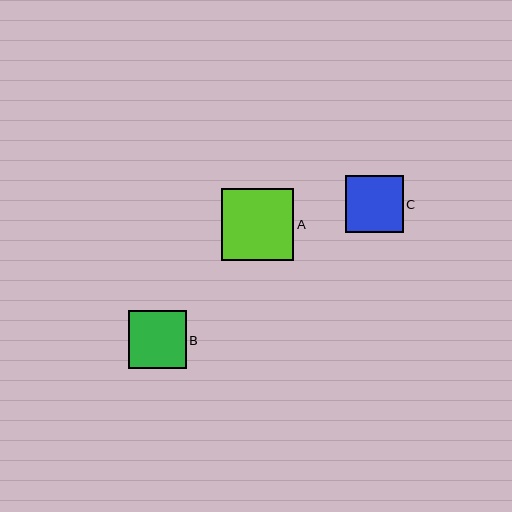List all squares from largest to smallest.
From largest to smallest: A, B, C.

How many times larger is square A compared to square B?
Square A is approximately 1.2 times the size of square B.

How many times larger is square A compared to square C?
Square A is approximately 1.3 times the size of square C.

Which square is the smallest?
Square C is the smallest with a size of approximately 57 pixels.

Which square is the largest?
Square A is the largest with a size of approximately 72 pixels.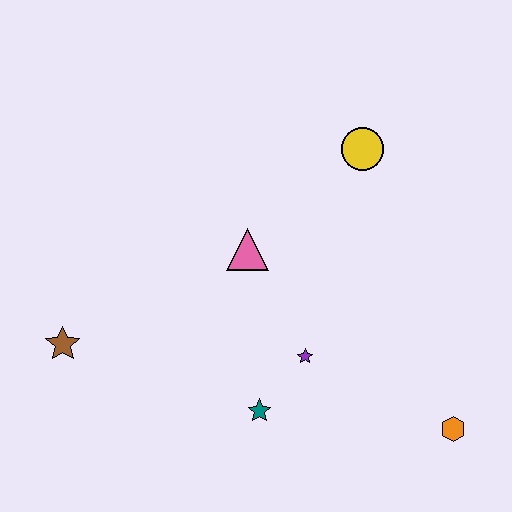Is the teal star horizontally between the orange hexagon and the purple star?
No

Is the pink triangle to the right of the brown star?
Yes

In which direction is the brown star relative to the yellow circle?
The brown star is to the left of the yellow circle.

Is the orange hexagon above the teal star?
No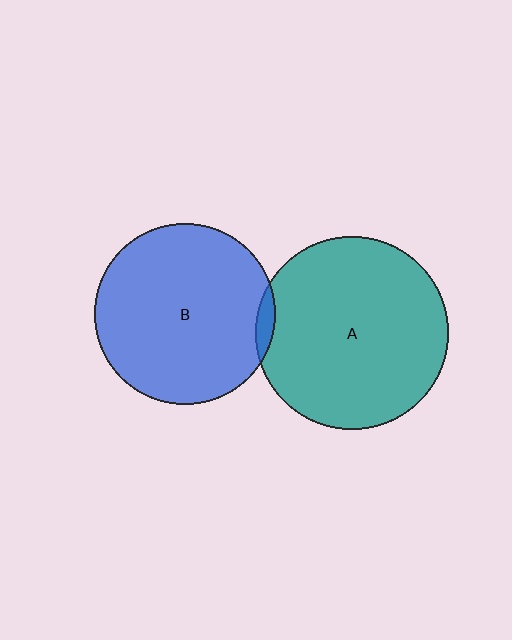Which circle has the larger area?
Circle A (teal).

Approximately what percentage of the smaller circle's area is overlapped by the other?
Approximately 5%.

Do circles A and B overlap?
Yes.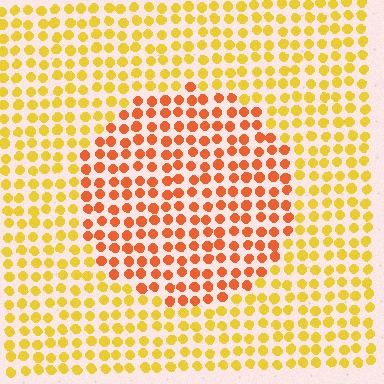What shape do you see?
I see a circle.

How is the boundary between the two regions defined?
The boundary is defined purely by a slight shift in hue (about 35 degrees). Spacing, size, and orientation are identical on both sides.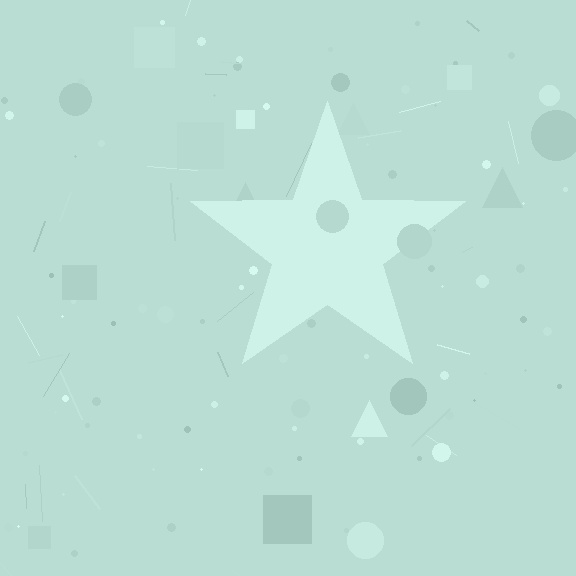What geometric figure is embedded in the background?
A star is embedded in the background.